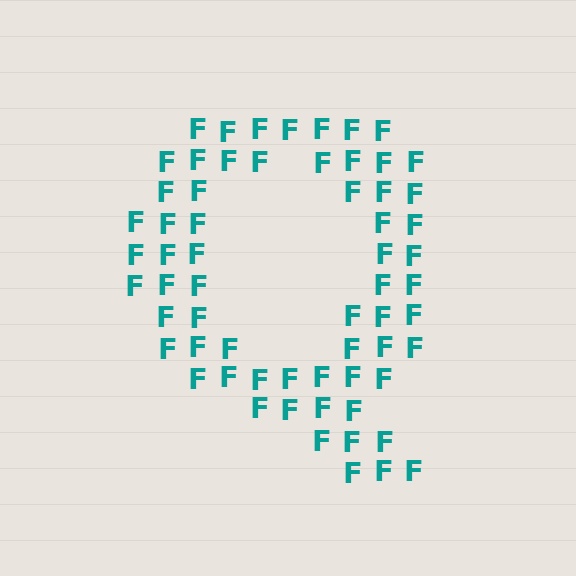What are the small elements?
The small elements are letter F's.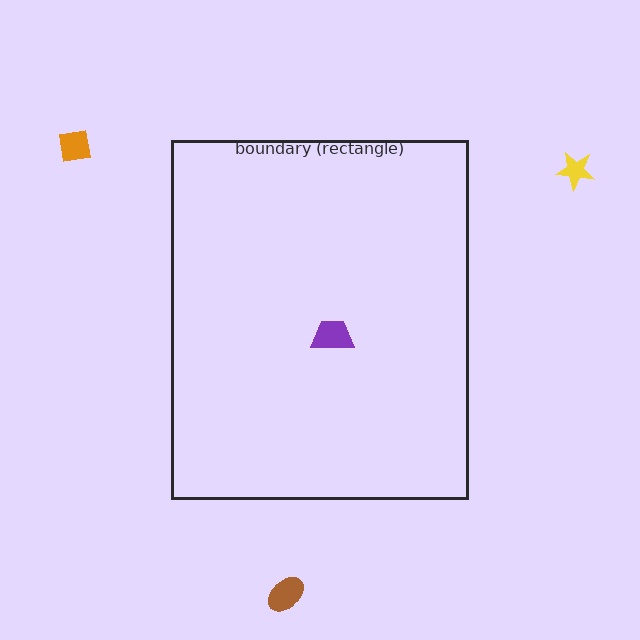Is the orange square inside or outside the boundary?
Outside.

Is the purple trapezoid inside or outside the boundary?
Inside.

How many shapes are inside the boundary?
1 inside, 3 outside.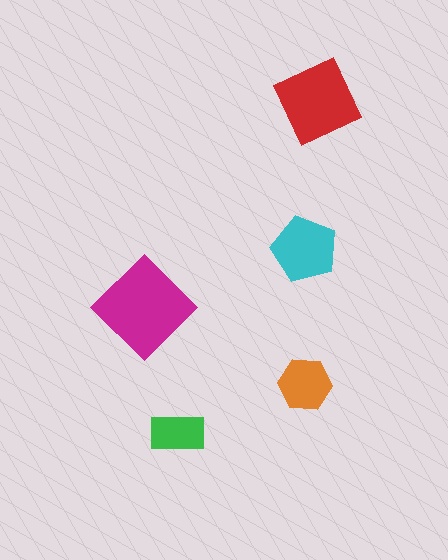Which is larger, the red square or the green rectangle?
The red square.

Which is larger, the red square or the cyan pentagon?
The red square.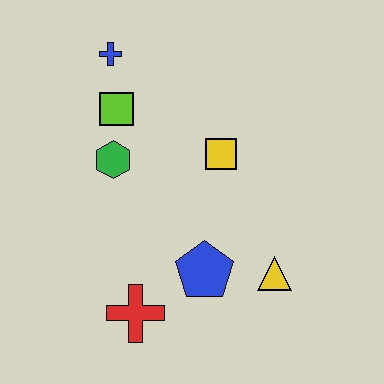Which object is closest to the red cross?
The blue pentagon is closest to the red cross.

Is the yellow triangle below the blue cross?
Yes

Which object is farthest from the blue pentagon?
The blue cross is farthest from the blue pentagon.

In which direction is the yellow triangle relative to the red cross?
The yellow triangle is to the right of the red cross.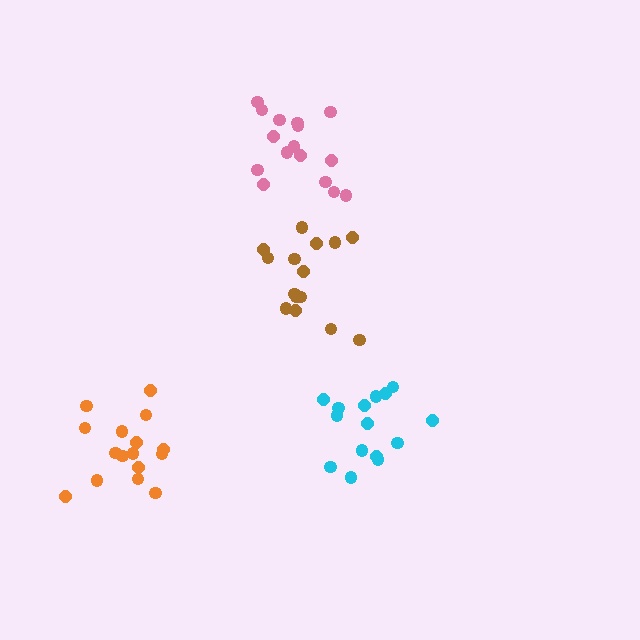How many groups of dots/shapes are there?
There are 4 groups.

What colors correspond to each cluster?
The clusters are colored: orange, brown, cyan, pink.